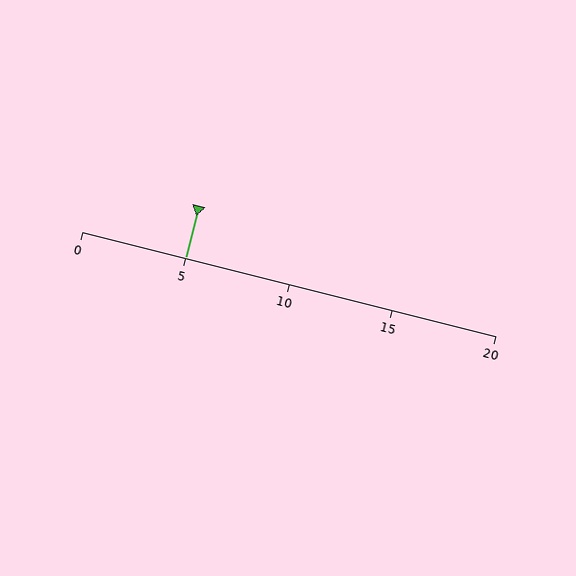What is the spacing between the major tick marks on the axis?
The major ticks are spaced 5 apart.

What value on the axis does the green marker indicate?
The marker indicates approximately 5.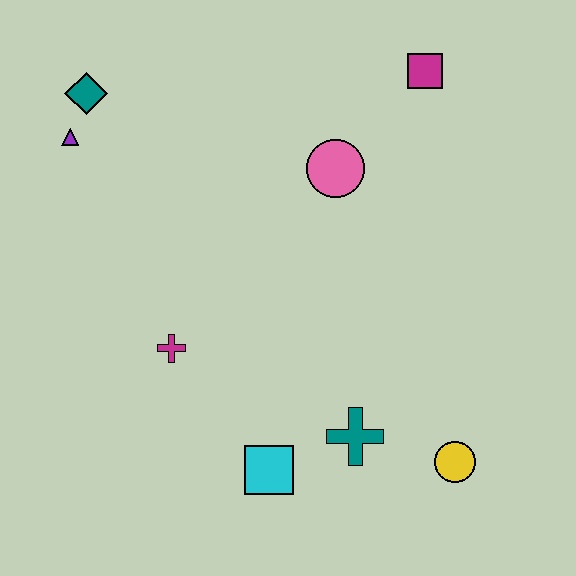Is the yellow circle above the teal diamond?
No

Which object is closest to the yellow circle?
The teal cross is closest to the yellow circle.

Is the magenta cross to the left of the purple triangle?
No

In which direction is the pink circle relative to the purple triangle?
The pink circle is to the right of the purple triangle.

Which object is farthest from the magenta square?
The cyan square is farthest from the magenta square.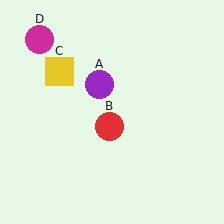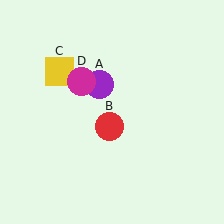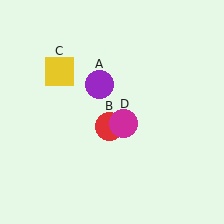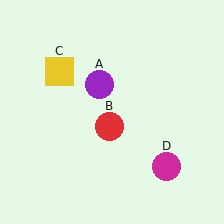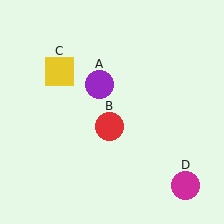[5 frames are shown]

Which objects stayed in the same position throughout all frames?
Purple circle (object A) and red circle (object B) and yellow square (object C) remained stationary.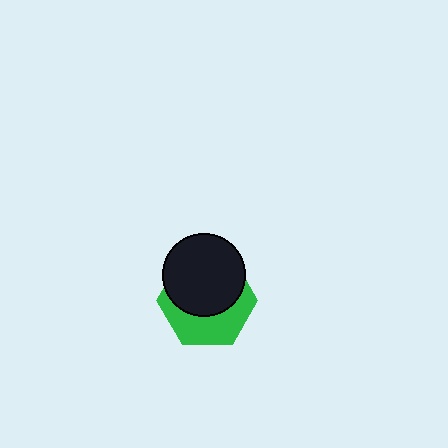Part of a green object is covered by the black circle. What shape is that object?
It is a hexagon.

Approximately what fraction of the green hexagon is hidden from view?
Roughly 57% of the green hexagon is hidden behind the black circle.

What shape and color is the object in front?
The object in front is a black circle.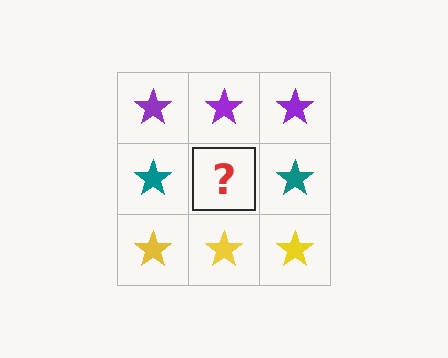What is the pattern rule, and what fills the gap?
The rule is that each row has a consistent color. The gap should be filled with a teal star.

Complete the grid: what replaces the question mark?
The question mark should be replaced with a teal star.